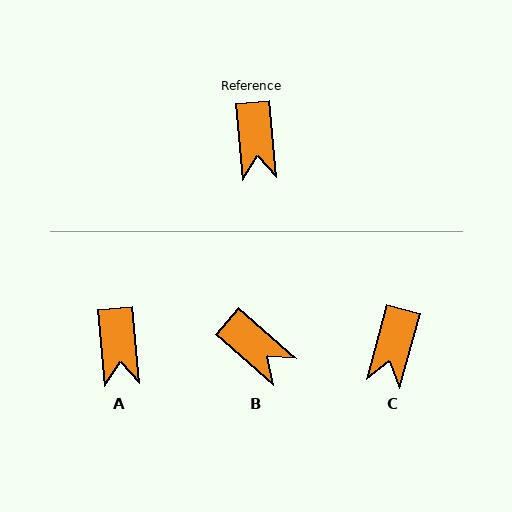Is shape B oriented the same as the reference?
No, it is off by about 44 degrees.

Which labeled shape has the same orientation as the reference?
A.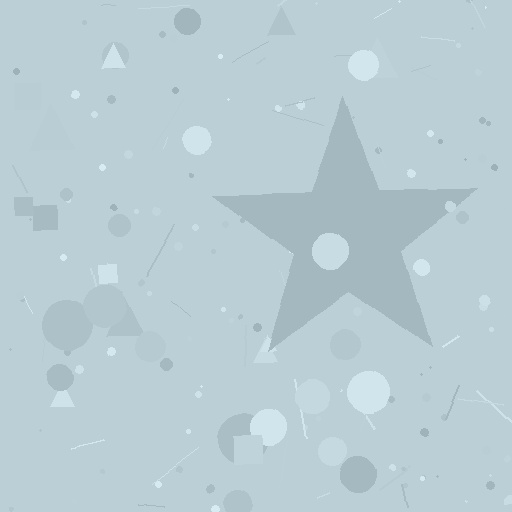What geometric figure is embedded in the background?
A star is embedded in the background.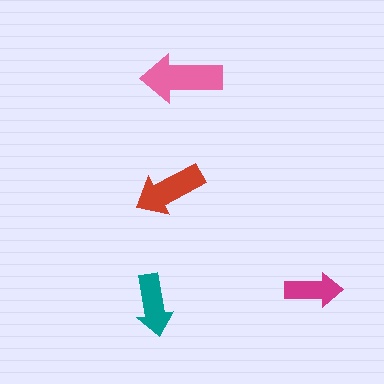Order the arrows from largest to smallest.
the pink one, the red one, the teal one, the magenta one.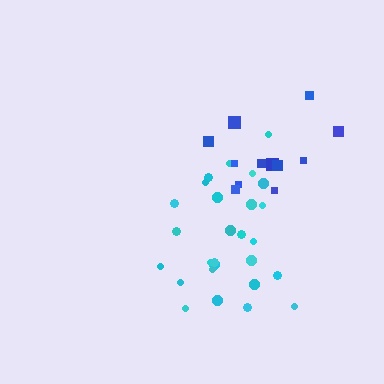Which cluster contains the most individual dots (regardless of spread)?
Cyan (27).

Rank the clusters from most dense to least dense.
cyan, blue.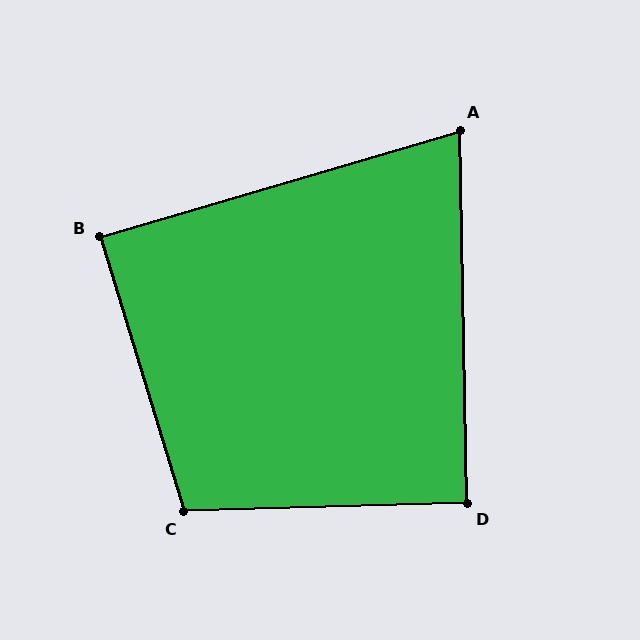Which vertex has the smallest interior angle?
A, at approximately 75 degrees.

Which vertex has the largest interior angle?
C, at approximately 105 degrees.